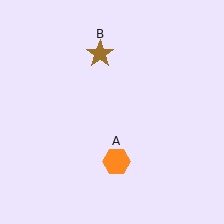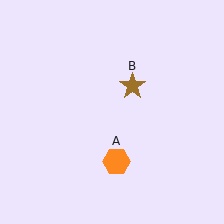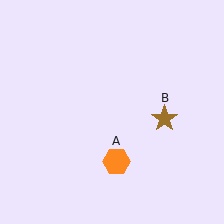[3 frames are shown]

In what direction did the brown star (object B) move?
The brown star (object B) moved down and to the right.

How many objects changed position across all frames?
1 object changed position: brown star (object B).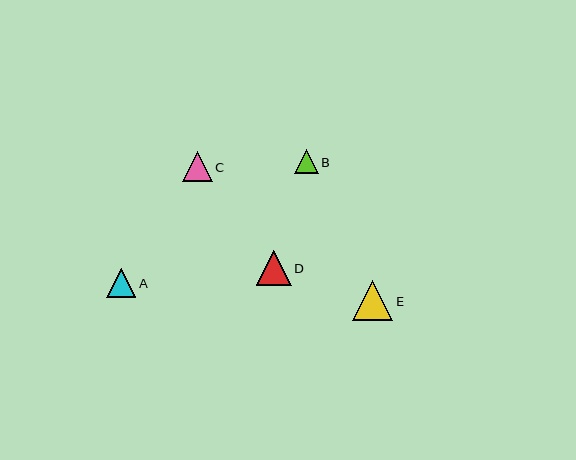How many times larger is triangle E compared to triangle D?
Triangle E is approximately 1.1 times the size of triangle D.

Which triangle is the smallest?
Triangle B is the smallest with a size of approximately 24 pixels.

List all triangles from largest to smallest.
From largest to smallest: E, D, C, A, B.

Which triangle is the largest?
Triangle E is the largest with a size of approximately 40 pixels.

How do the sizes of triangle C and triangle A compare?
Triangle C and triangle A are approximately the same size.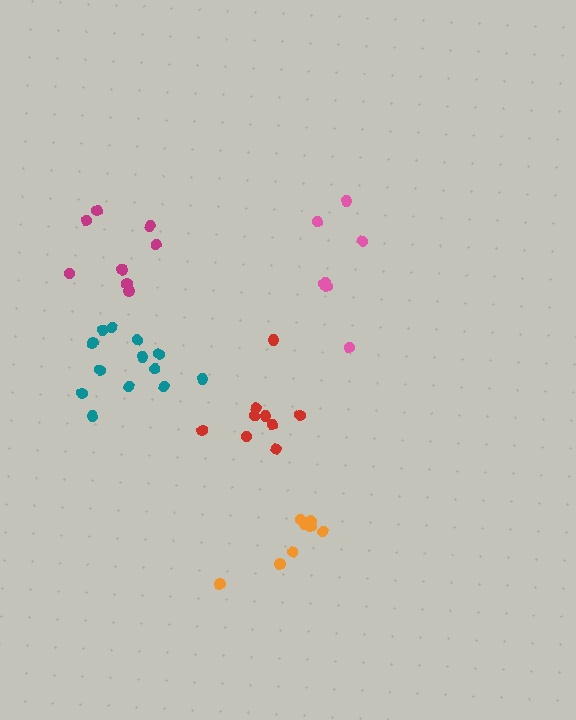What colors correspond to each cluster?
The clusters are colored: teal, red, orange, magenta, pink.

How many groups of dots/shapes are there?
There are 5 groups.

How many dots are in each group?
Group 1: 13 dots, Group 2: 9 dots, Group 3: 8 dots, Group 4: 8 dots, Group 5: 7 dots (45 total).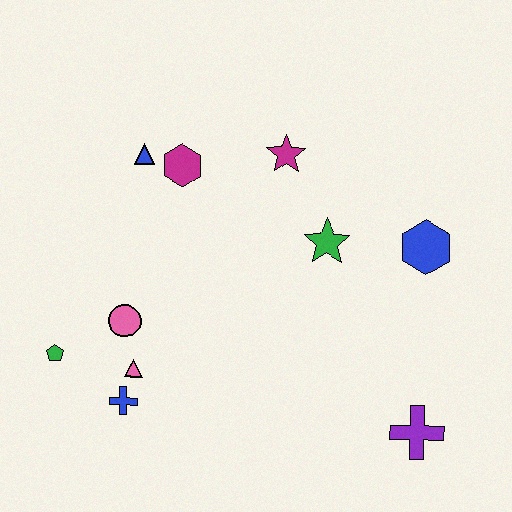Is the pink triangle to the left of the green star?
Yes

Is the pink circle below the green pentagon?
No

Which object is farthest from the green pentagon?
The blue hexagon is farthest from the green pentagon.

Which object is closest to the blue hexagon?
The green star is closest to the blue hexagon.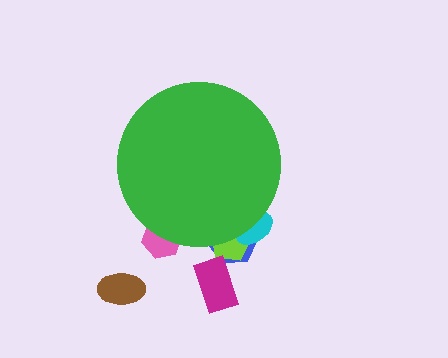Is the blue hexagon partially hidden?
Yes, the blue hexagon is partially hidden behind the green circle.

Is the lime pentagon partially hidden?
Yes, the lime pentagon is partially hidden behind the green circle.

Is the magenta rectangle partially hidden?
No, the magenta rectangle is fully visible.